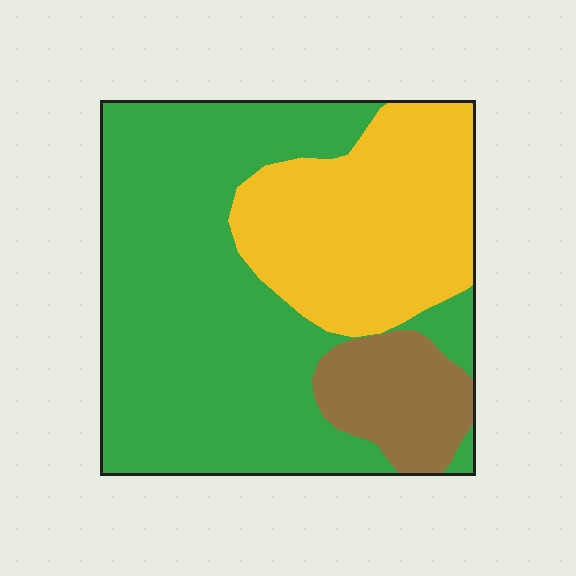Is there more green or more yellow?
Green.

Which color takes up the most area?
Green, at roughly 60%.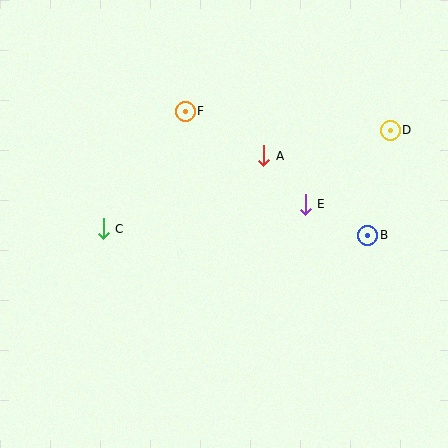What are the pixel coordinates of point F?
Point F is at (185, 111).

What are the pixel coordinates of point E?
Point E is at (305, 204).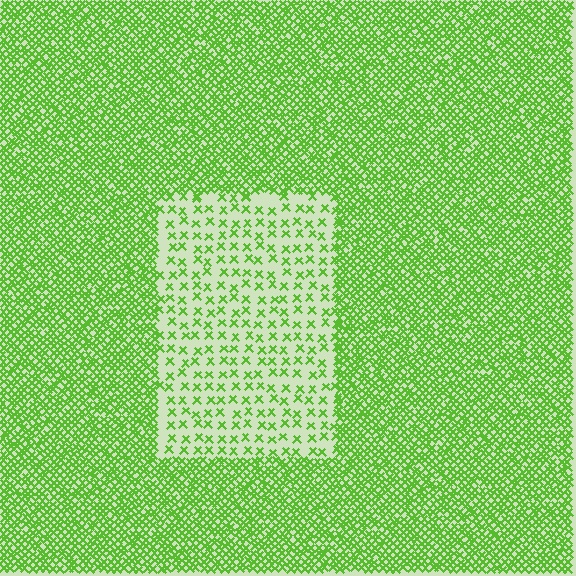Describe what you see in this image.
The image contains small lime elements arranged at two different densities. A rectangle-shaped region is visible where the elements are less densely packed than the surrounding area.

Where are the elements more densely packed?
The elements are more densely packed outside the rectangle boundary.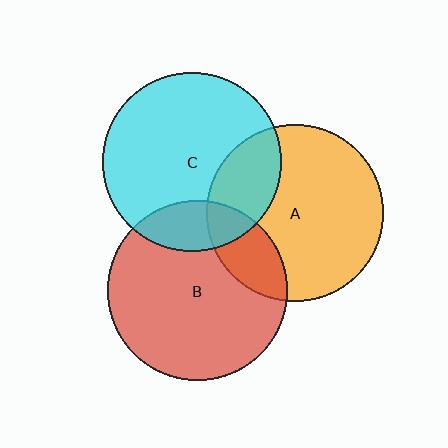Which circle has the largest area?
Circle B (red).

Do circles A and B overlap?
Yes.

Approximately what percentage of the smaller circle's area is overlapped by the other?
Approximately 20%.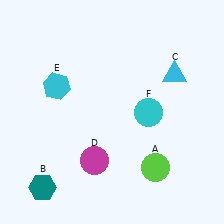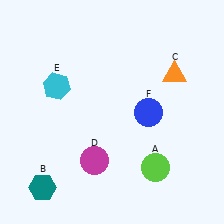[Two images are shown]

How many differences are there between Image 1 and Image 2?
There are 2 differences between the two images.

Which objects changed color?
C changed from cyan to orange. F changed from cyan to blue.